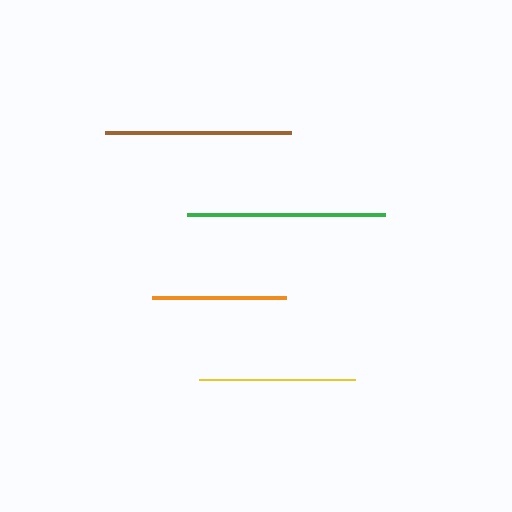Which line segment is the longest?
The green line is the longest at approximately 198 pixels.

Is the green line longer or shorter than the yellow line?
The green line is longer than the yellow line.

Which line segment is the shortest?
The orange line is the shortest at approximately 134 pixels.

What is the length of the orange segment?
The orange segment is approximately 134 pixels long.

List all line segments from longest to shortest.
From longest to shortest: green, brown, yellow, orange.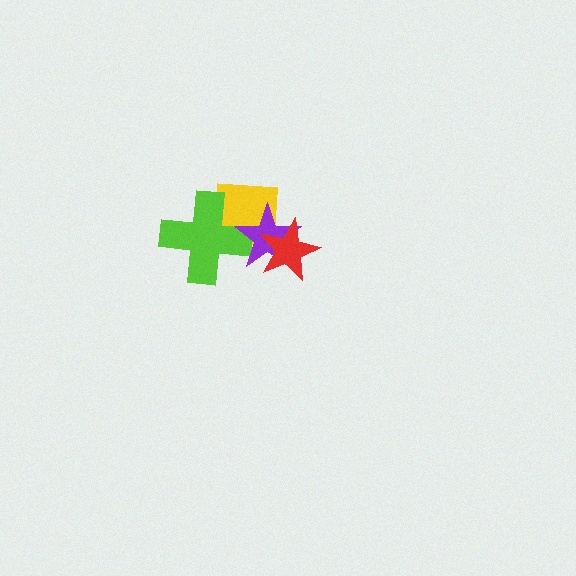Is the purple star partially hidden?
Yes, it is partially covered by another shape.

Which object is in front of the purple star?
The red star is in front of the purple star.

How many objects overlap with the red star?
2 objects overlap with the red star.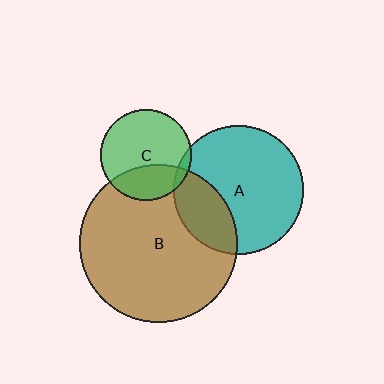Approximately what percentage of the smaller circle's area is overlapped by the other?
Approximately 5%.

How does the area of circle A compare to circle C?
Approximately 2.1 times.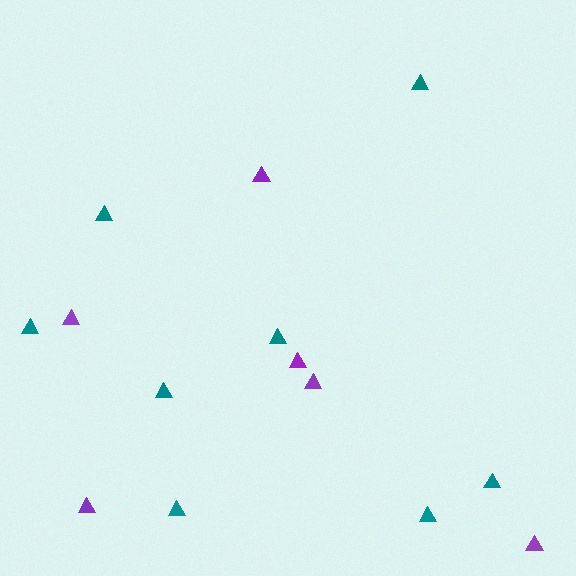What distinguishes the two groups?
There are 2 groups: one group of purple triangles (6) and one group of teal triangles (8).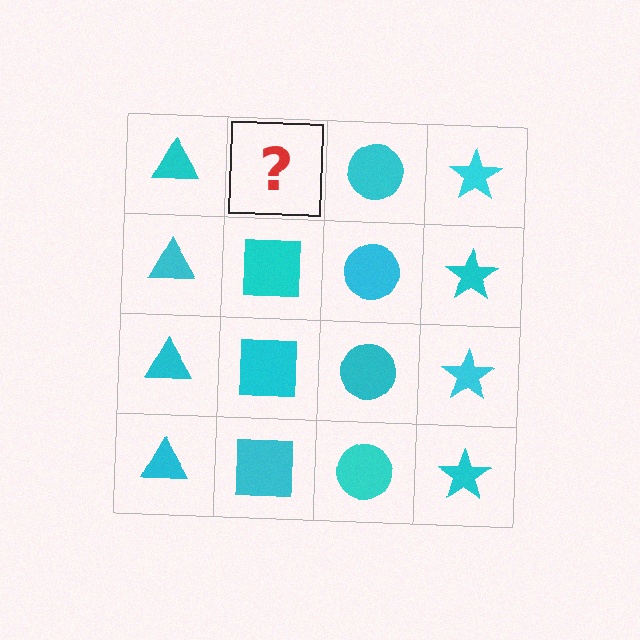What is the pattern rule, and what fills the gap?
The rule is that each column has a consistent shape. The gap should be filled with a cyan square.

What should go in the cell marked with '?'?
The missing cell should contain a cyan square.